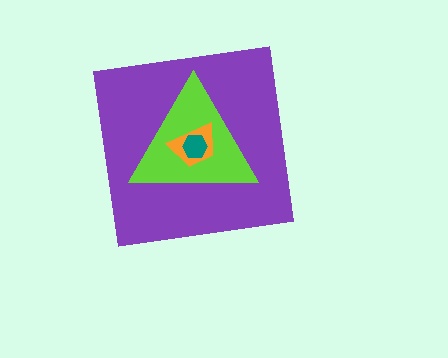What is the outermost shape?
The purple square.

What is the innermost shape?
The teal hexagon.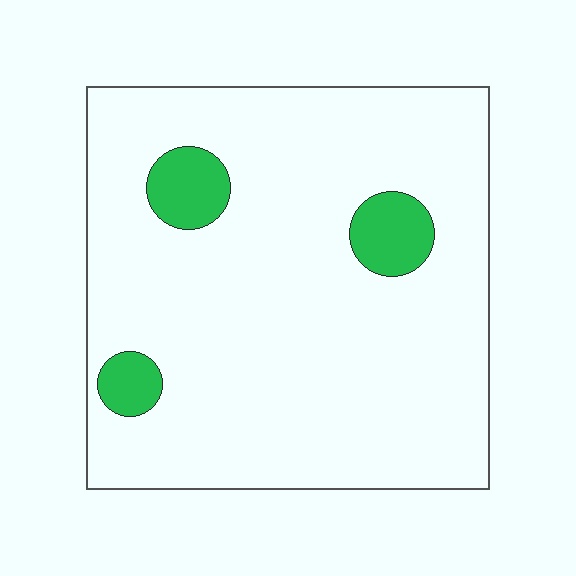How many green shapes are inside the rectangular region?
3.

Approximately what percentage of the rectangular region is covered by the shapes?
Approximately 10%.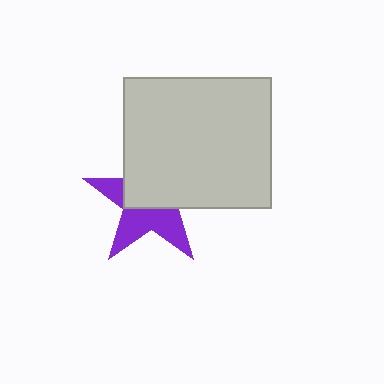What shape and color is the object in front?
The object in front is a light gray rectangle.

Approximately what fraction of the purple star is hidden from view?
Roughly 53% of the purple star is hidden behind the light gray rectangle.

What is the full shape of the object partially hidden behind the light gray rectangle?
The partially hidden object is a purple star.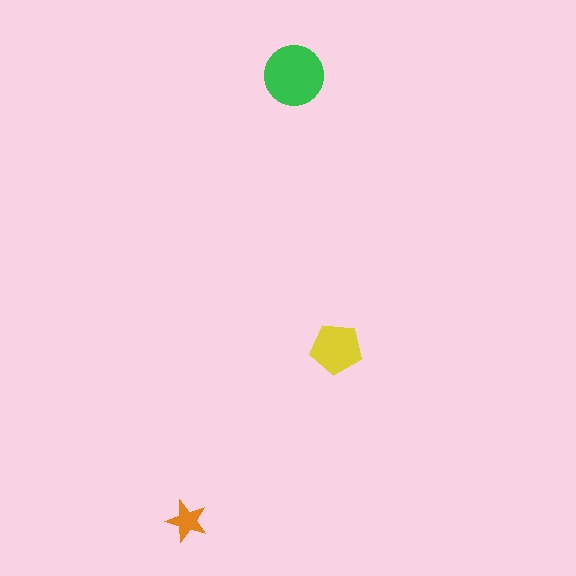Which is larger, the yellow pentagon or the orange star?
The yellow pentagon.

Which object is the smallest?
The orange star.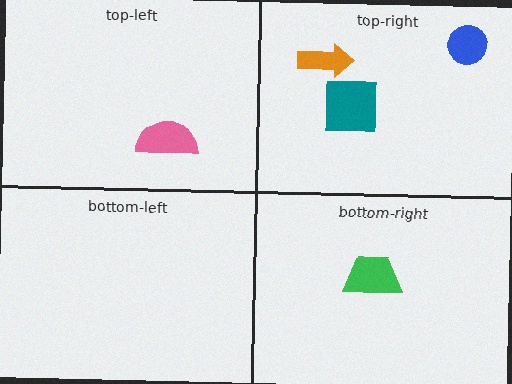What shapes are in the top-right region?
The teal square, the orange arrow, the blue circle.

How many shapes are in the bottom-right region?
1.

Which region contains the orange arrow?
The top-right region.